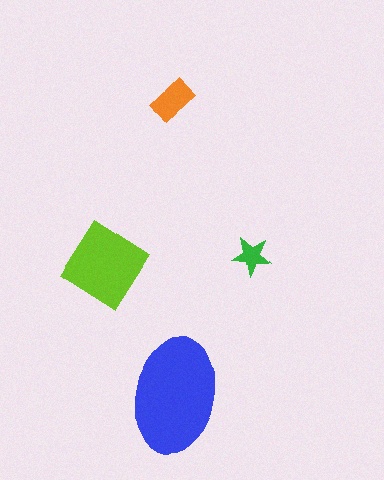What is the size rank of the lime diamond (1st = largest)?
2nd.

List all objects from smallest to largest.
The green star, the orange rectangle, the lime diamond, the blue ellipse.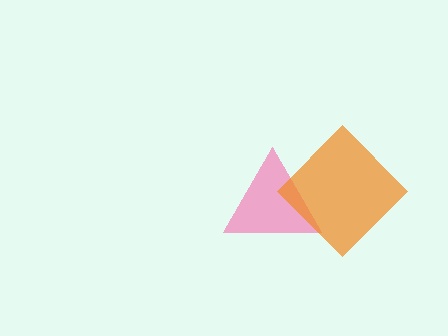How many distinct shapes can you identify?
There are 2 distinct shapes: a pink triangle, an orange diamond.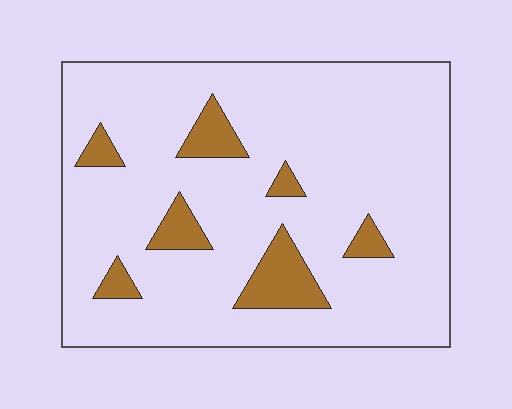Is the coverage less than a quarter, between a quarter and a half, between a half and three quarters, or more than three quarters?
Less than a quarter.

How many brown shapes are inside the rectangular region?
7.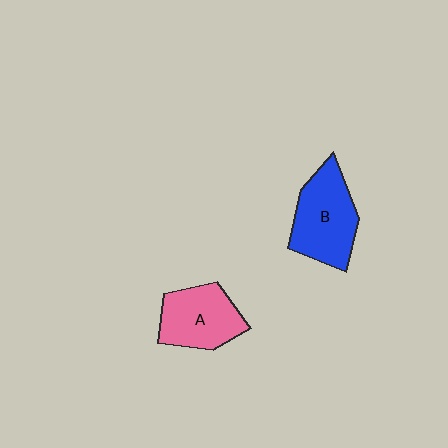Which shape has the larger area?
Shape B (blue).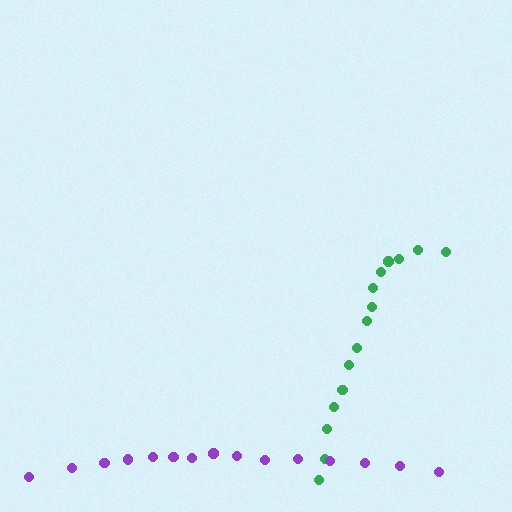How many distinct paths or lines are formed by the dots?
There are 2 distinct paths.